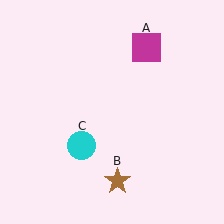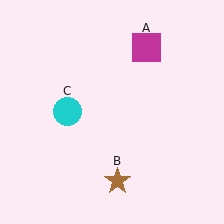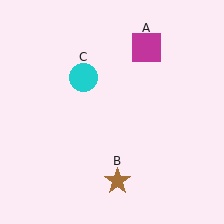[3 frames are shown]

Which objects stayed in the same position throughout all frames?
Magenta square (object A) and brown star (object B) remained stationary.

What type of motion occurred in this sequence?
The cyan circle (object C) rotated clockwise around the center of the scene.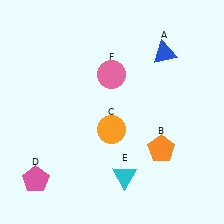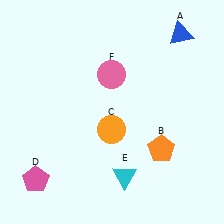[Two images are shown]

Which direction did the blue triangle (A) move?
The blue triangle (A) moved up.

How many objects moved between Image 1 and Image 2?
1 object moved between the two images.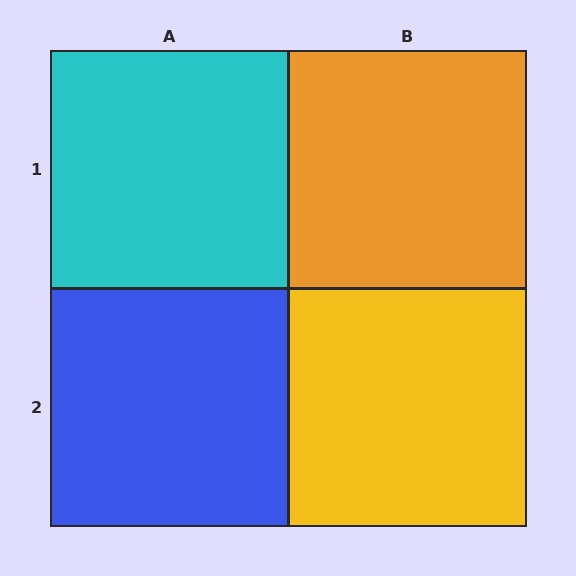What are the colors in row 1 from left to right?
Cyan, orange.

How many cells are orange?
1 cell is orange.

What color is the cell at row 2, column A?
Blue.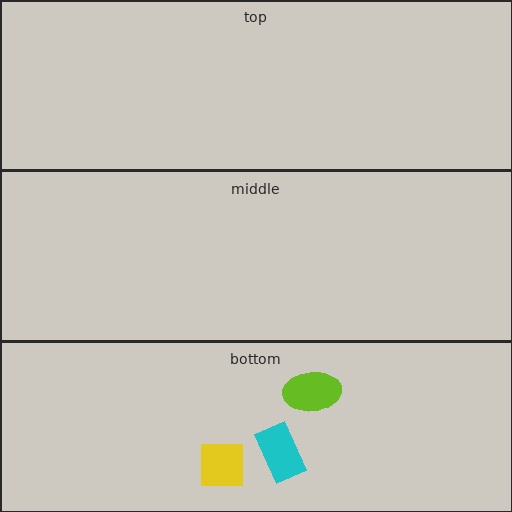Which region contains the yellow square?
The bottom region.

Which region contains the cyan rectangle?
The bottom region.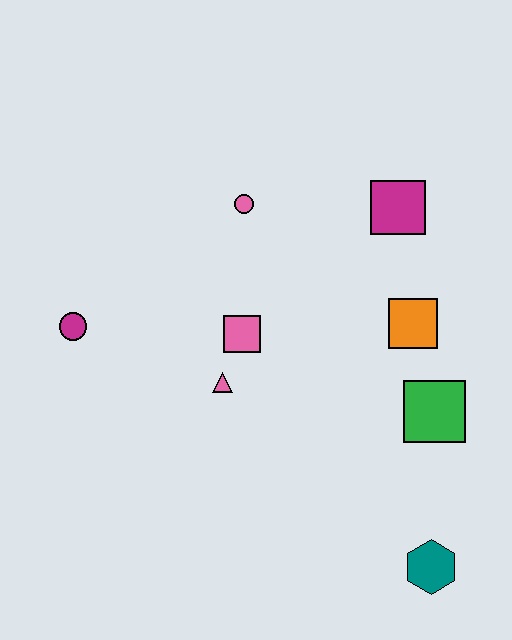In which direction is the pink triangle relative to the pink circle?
The pink triangle is below the pink circle.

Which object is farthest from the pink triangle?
The teal hexagon is farthest from the pink triangle.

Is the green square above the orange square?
No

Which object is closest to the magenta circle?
The pink triangle is closest to the magenta circle.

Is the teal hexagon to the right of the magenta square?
Yes